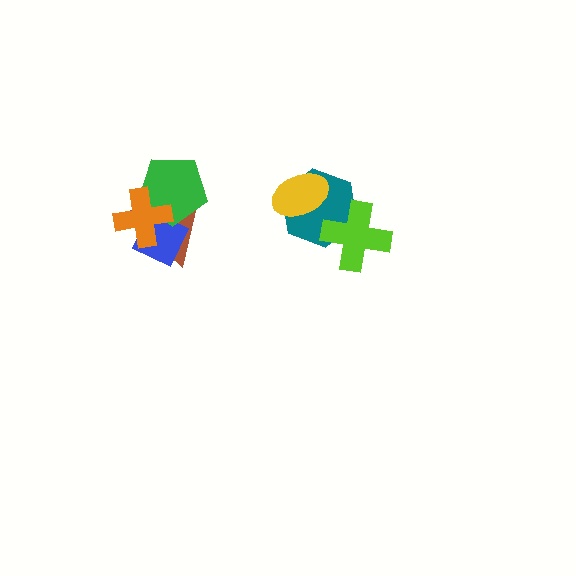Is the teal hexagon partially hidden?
Yes, it is partially covered by another shape.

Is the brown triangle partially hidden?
Yes, it is partially covered by another shape.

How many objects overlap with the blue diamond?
3 objects overlap with the blue diamond.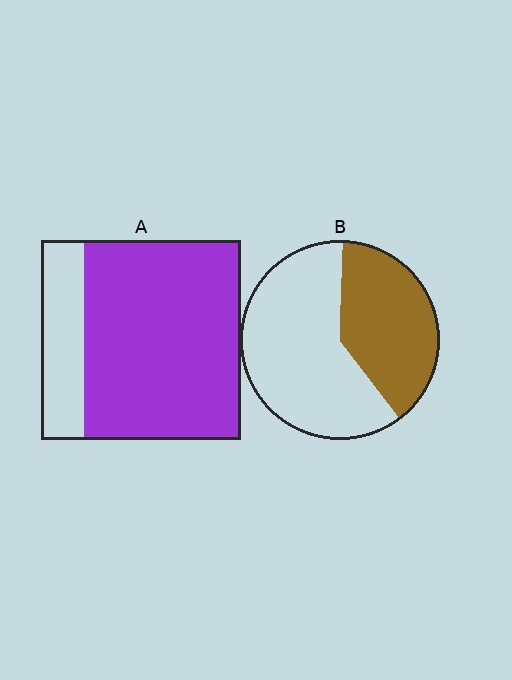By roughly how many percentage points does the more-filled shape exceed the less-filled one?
By roughly 40 percentage points (A over B).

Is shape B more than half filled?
No.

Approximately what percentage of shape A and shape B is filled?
A is approximately 80% and B is approximately 40%.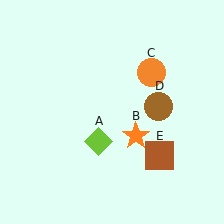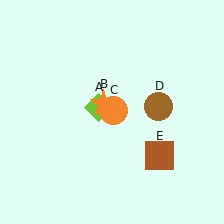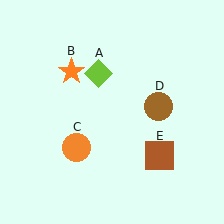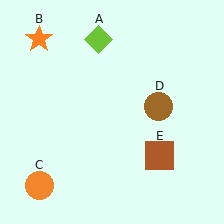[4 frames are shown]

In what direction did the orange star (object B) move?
The orange star (object B) moved up and to the left.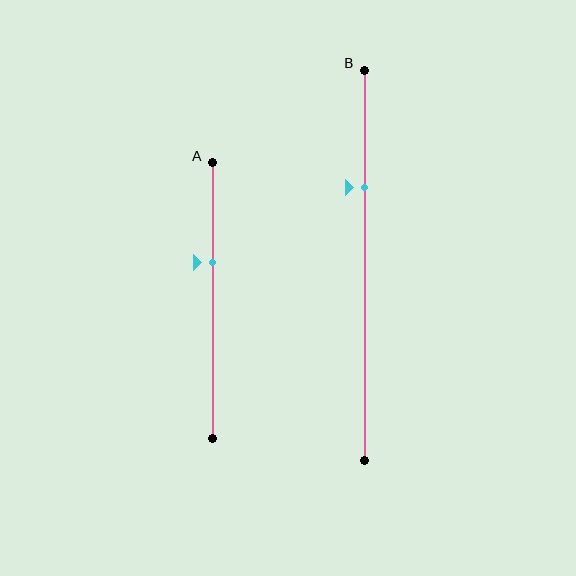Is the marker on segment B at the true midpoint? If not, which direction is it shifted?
No, the marker on segment B is shifted upward by about 20% of the segment length.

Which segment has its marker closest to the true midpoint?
Segment A has its marker closest to the true midpoint.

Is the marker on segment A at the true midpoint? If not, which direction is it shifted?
No, the marker on segment A is shifted upward by about 14% of the segment length.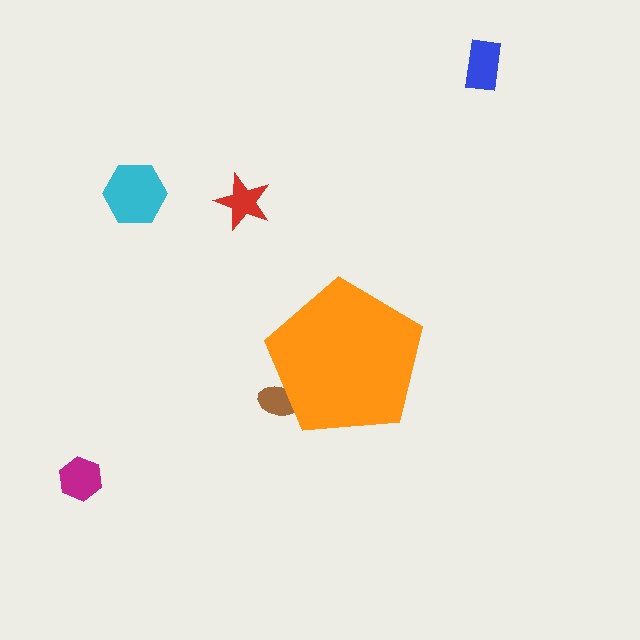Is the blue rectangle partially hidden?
No, the blue rectangle is fully visible.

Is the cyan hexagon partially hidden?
No, the cyan hexagon is fully visible.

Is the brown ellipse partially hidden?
Yes, the brown ellipse is partially hidden behind the orange pentagon.